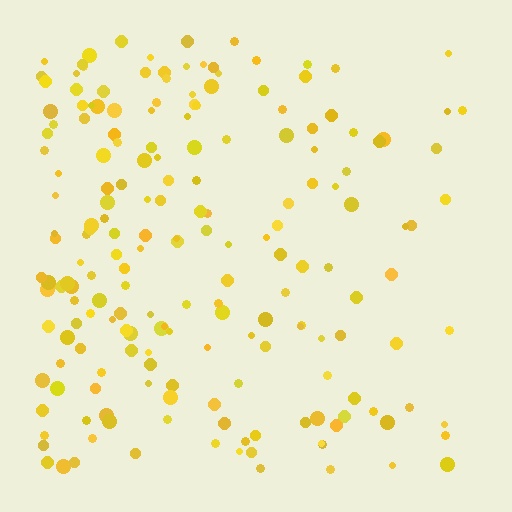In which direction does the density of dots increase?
From right to left, with the left side densest.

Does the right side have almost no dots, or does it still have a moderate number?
Still a moderate number, just noticeably fewer than the left.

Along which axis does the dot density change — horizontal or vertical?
Horizontal.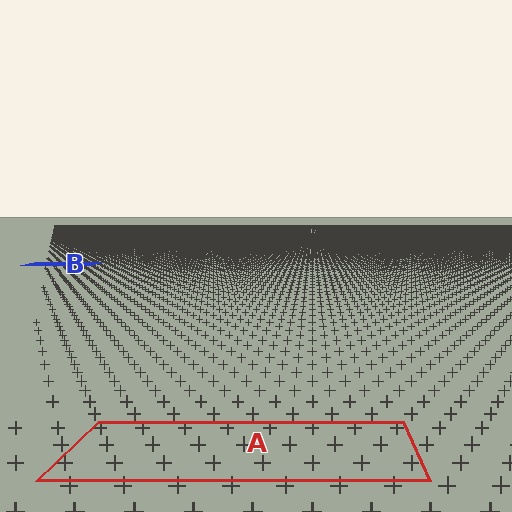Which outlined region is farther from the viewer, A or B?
Region B is farther from the viewer — the texture elements inside it appear smaller and more densely packed.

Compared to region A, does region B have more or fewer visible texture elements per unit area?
Region B has more texture elements per unit area — they are packed more densely because it is farther away.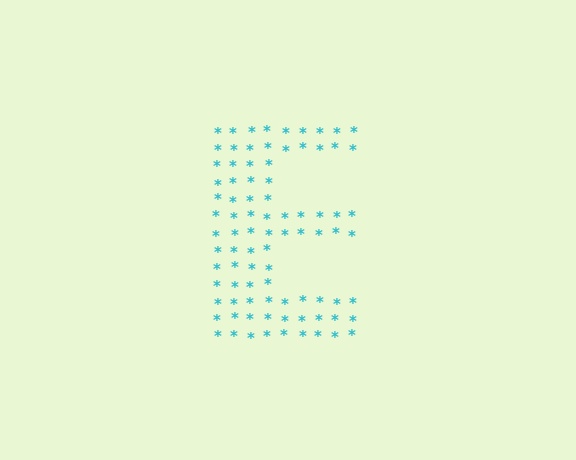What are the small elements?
The small elements are asterisks.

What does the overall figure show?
The overall figure shows the letter E.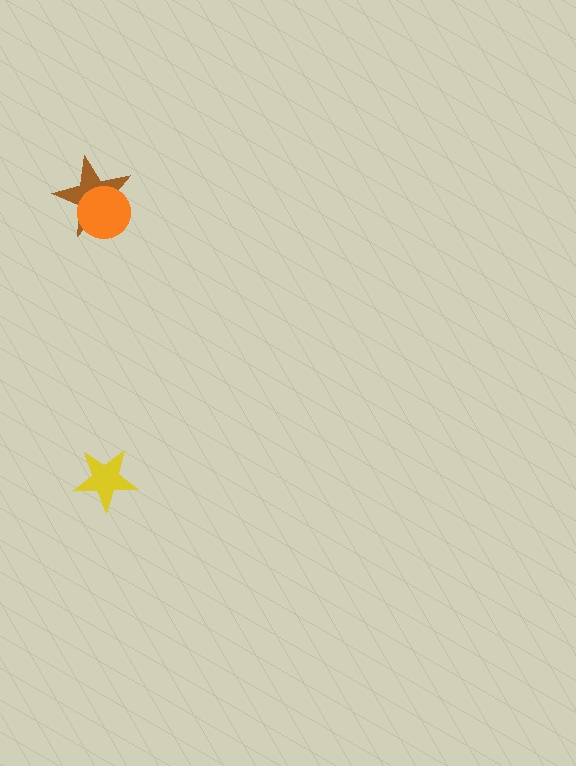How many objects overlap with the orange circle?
1 object overlaps with the orange circle.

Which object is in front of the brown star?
The orange circle is in front of the brown star.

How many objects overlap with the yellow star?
0 objects overlap with the yellow star.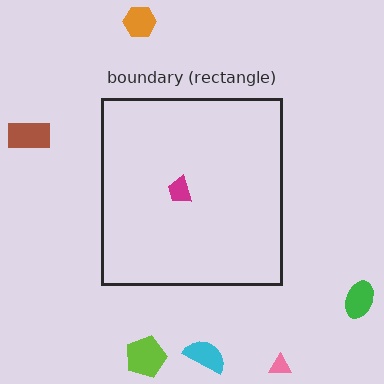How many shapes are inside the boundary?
1 inside, 6 outside.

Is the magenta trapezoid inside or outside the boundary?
Inside.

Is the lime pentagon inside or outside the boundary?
Outside.